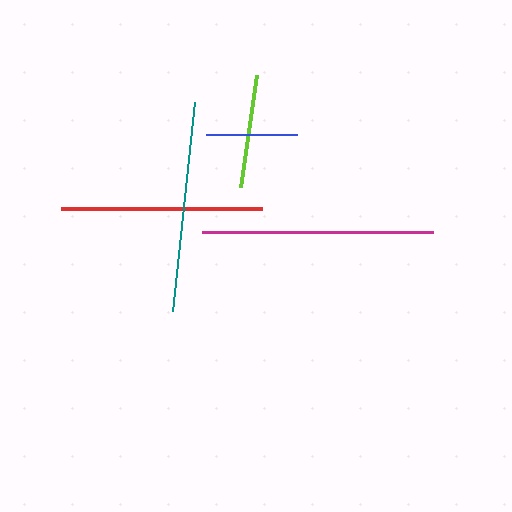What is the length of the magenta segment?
The magenta segment is approximately 231 pixels long.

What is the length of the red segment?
The red segment is approximately 201 pixels long.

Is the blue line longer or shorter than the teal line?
The teal line is longer than the blue line.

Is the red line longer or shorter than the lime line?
The red line is longer than the lime line.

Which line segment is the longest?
The magenta line is the longest at approximately 231 pixels.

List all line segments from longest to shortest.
From longest to shortest: magenta, teal, red, lime, blue.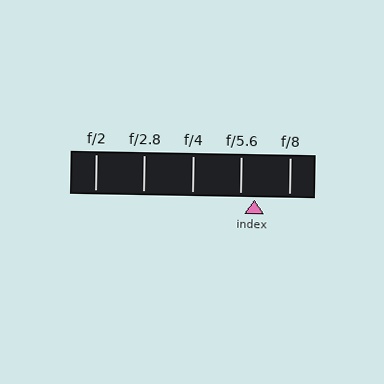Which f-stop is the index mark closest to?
The index mark is closest to f/5.6.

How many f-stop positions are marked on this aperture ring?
There are 5 f-stop positions marked.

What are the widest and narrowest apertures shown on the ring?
The widest aperture shown is f/2 and the narrowest is f/8.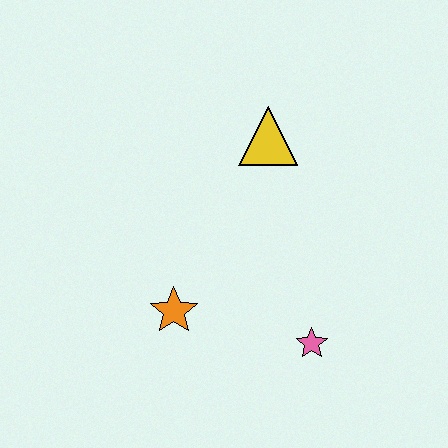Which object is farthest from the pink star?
The yellow triangle is farthest from the pink star.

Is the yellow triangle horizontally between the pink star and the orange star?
Yes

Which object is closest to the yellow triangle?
The orange star is closest to the yellow triangle.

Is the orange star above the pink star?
Yes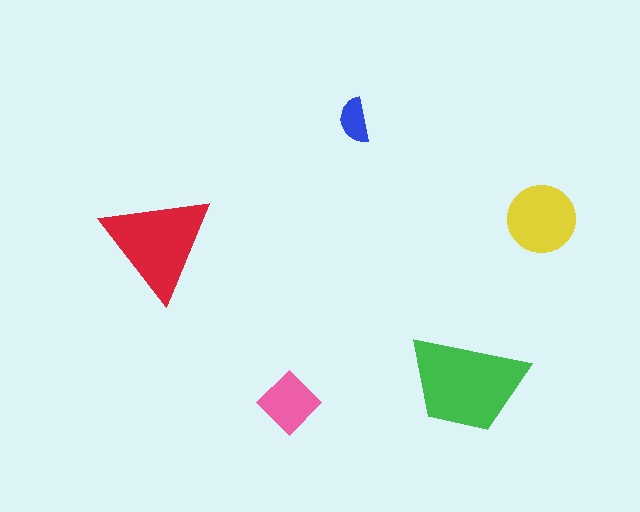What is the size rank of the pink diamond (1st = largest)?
4th.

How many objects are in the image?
There are 5 objects in the image.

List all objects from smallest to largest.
The blue semicircle, the pink diamond, the yellow circle, the red triangle, the green trapezoid.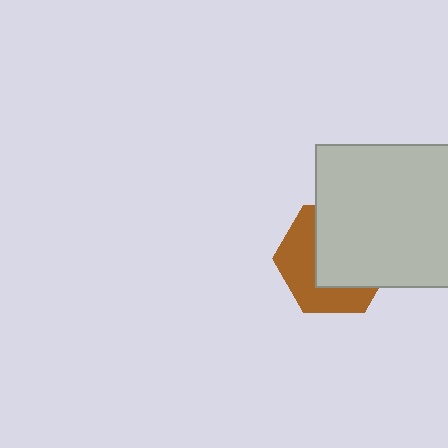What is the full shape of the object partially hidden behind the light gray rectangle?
The partially hidden object is a brown hexagon.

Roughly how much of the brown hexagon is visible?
A small part of it is visible (roughly 45%).